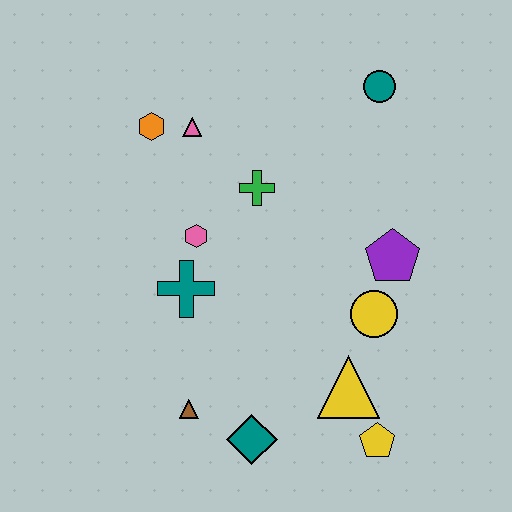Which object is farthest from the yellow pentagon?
The orange hexagon is farthest from the yellow pentagon.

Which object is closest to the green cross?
The pink hexagon is closest to the green cross.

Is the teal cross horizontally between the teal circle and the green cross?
No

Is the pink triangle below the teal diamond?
No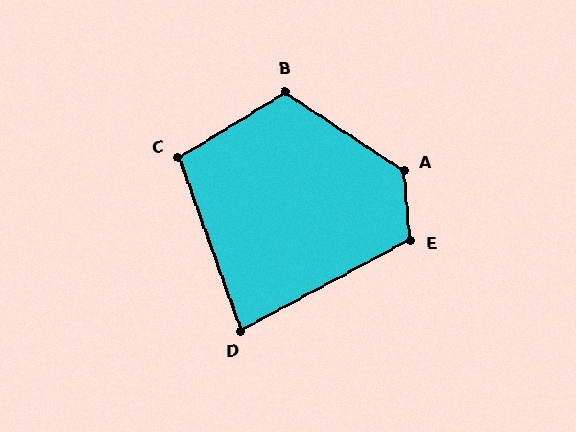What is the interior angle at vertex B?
Approximately 115 degrees (obtuse).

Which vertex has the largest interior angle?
A, at approximately 129 degrees.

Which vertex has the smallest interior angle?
D, at approximately 82 degrees.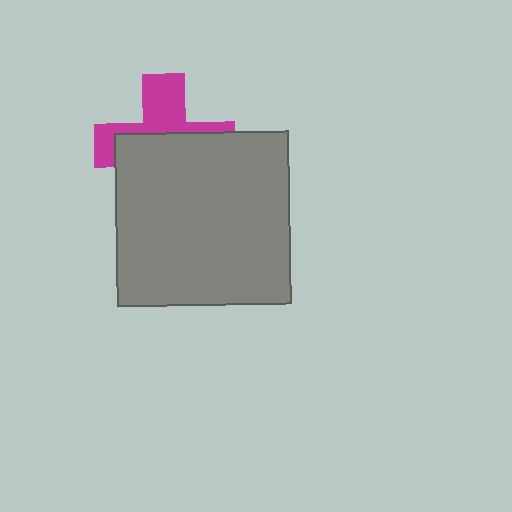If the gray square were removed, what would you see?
You would see the complete magenta cross.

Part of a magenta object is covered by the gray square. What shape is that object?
It is a cross.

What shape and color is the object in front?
The object in front is a gray square.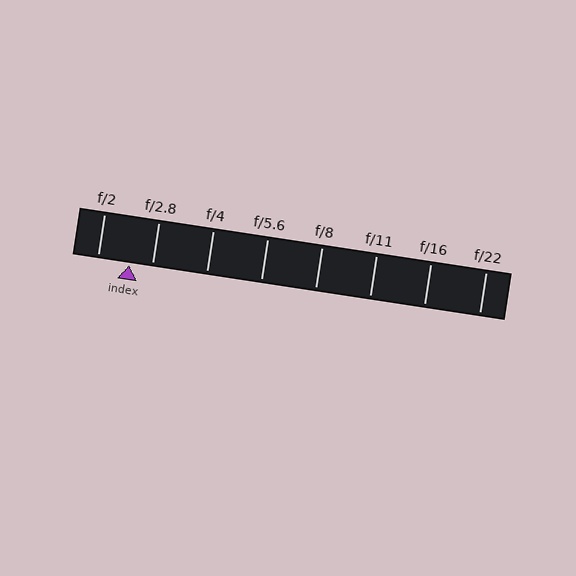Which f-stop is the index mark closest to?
The index mark is closest to f/2.8.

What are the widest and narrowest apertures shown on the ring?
The widest aperture shown is f/2 and the narrowest is f/22.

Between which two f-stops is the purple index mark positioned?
The index mark is between f/2 and f/2.8.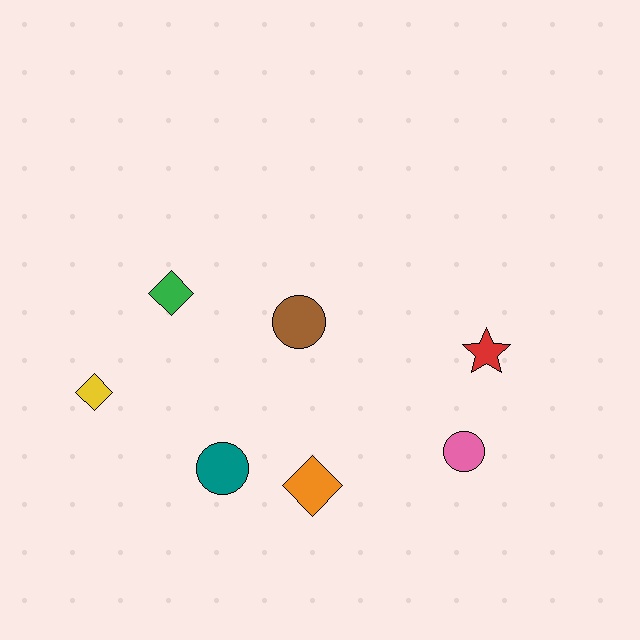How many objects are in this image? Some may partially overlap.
There are 7 objects.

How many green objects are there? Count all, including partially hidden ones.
There is 1 green object.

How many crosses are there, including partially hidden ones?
There are no crosses.